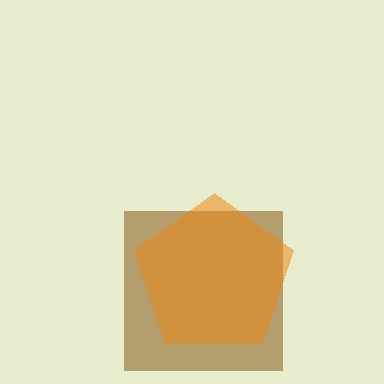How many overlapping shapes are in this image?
There are 2 overlapping shapes in the image.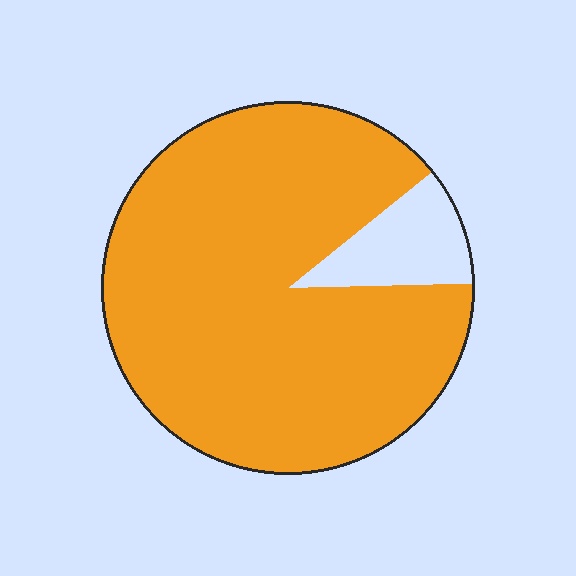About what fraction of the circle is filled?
About nine tenths (9/10).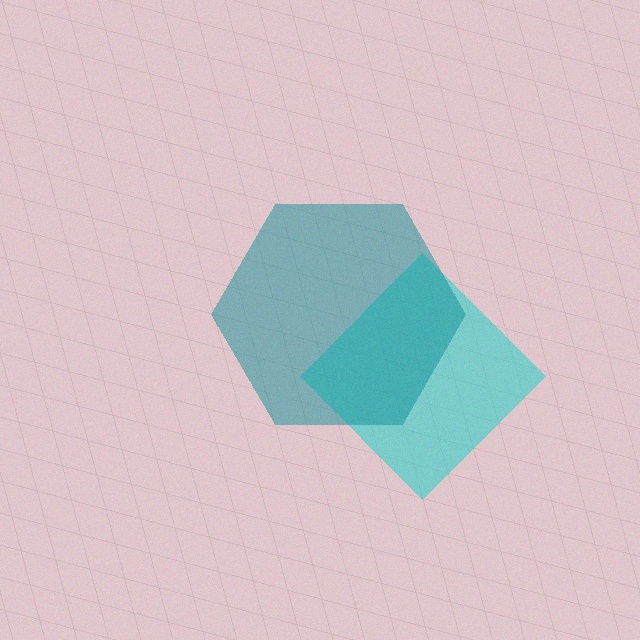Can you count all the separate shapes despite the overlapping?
Yes, there are 2 separate shapes.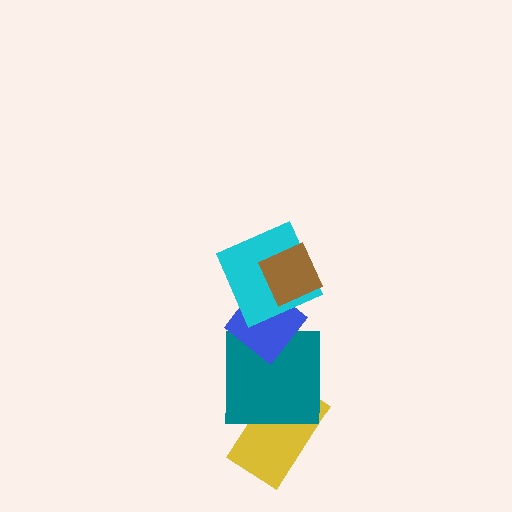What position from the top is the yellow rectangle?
The yellow rectangle is 5th from the top.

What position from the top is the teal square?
The teal square is 4th from the top.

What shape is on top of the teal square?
The blue diamond is on top of the teal square.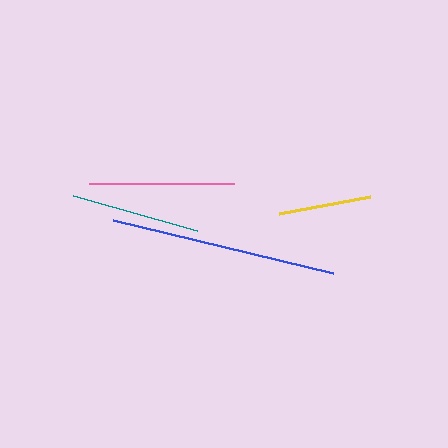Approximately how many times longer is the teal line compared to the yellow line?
The teal line is approximately 1.4 times the length of the yellow line.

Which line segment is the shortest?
The yellow line is the shortest at approximately 92 pixels.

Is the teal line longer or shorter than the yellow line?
The teal line is longer than the yellow line.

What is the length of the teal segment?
The teal segment is approximately 129 pixels long.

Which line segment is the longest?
The blue line is the longest at approximately 226 pixels.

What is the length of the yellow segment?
The yellow segment is approximately 92 pixels long.